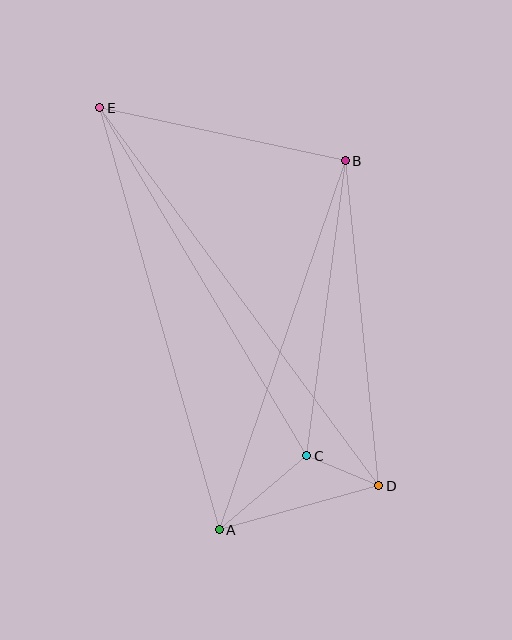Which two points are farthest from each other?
Points D and E are farthest from each other.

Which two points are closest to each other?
Points C and D are closest to each other.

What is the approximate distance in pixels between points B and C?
The distance between B and C is approximately 297 pixels.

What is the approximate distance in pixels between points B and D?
The distance between B and D is approximately 327 pixels.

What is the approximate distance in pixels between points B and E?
The distance between B and E is approximately 252 pixels.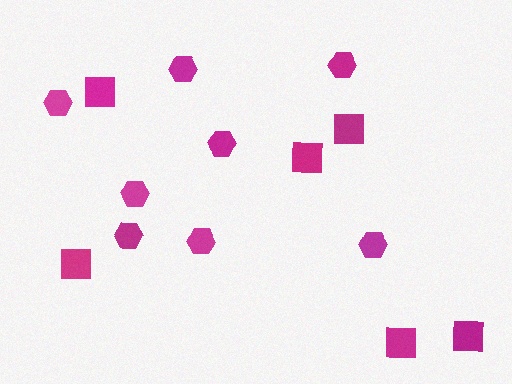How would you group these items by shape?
There are 2 groups: one group of hexagons (8) and one group of squares (6).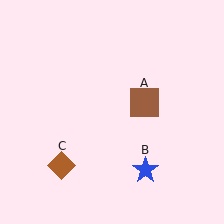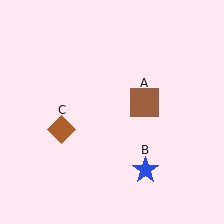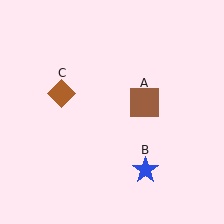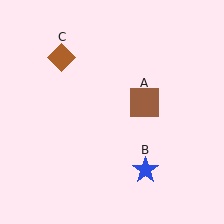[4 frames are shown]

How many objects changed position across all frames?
1 object changed position: brown diamond (object C).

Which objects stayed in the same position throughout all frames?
Brown square (object A) and blue star (object B) remained stationary.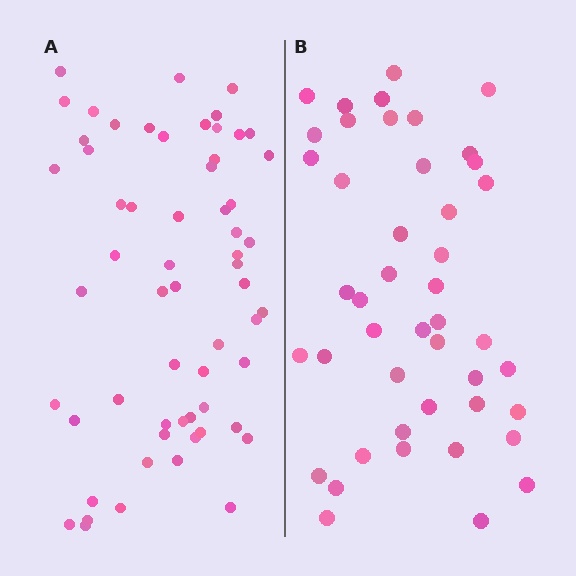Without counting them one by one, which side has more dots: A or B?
Region A (the left region) has more dots.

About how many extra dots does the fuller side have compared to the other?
Region A has approximately 15 more dots than region B.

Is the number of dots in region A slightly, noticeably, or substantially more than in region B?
Region A has noticeably more, but not dramatically so. The ratio is roughly 1.3 to 1.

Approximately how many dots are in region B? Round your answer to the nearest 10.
About 40 dots. (The exact count is 45, which rounds to 40.)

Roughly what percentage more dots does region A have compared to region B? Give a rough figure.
About 35% more.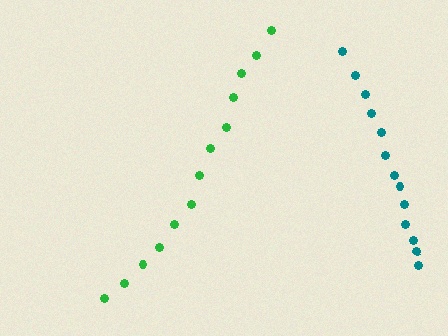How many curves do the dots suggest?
There are 2 distinct paths.